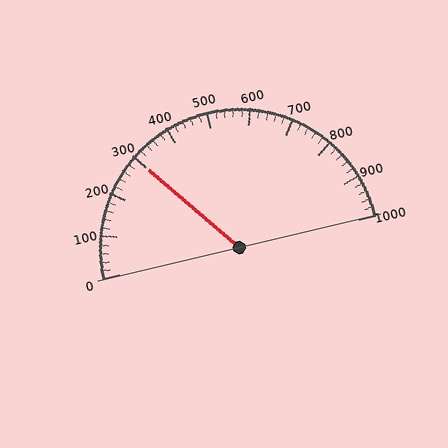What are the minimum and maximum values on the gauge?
The gauge ranges from 0 to 1000.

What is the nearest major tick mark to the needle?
The nearest major tick mark is 300.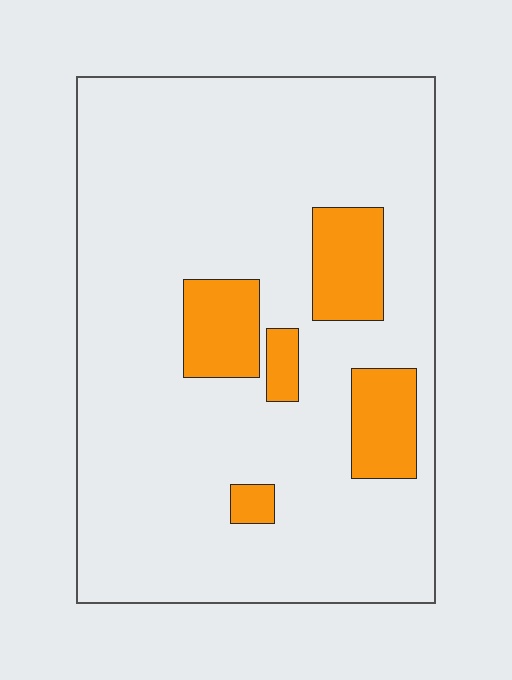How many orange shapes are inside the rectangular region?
5.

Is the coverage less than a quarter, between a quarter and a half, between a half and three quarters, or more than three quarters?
Less than a quarter.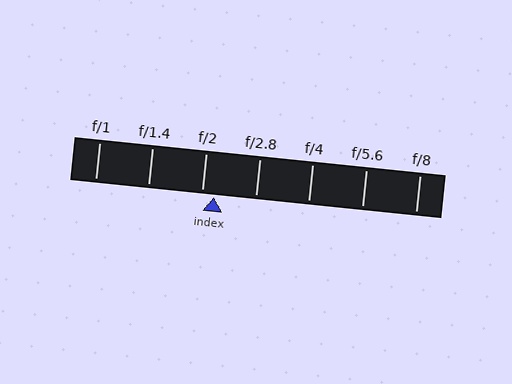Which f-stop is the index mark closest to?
The index mark is closest to f/2.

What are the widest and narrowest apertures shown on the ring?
The widest aperture shown is f/1 and the narrowest is f/8.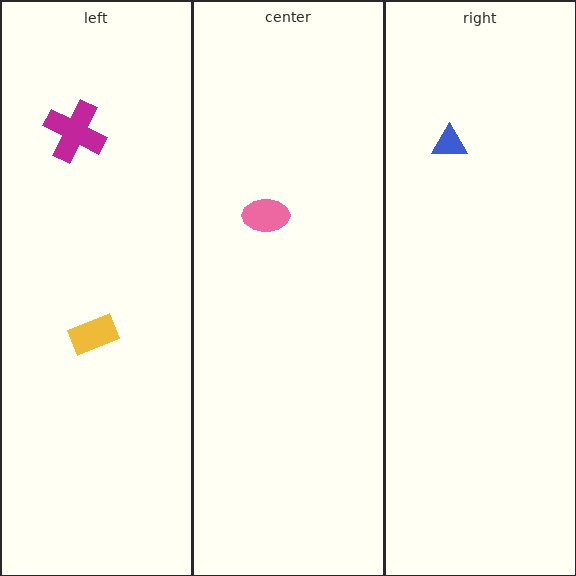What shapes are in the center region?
The pink ellipse.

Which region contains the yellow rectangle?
The left region.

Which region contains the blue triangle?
The right region.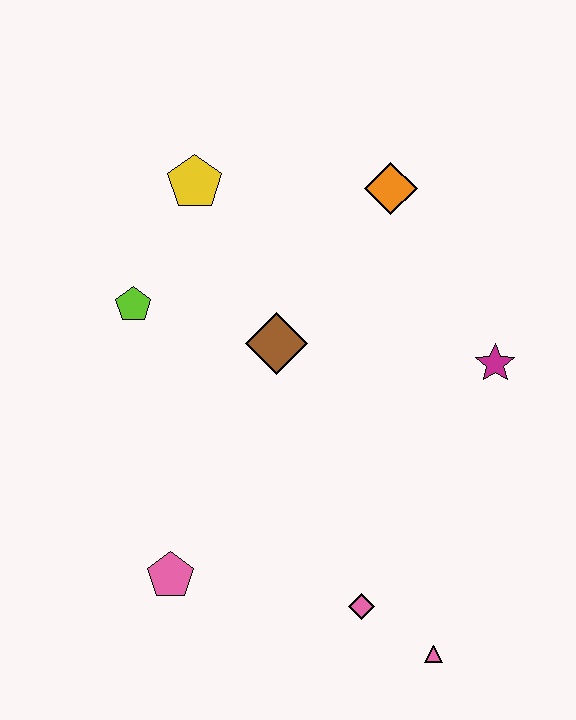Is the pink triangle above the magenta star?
No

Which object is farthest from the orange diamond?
The pink triangle is farthest from the orange diamond.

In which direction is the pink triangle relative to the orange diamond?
The pink triangle is below the orange diamond.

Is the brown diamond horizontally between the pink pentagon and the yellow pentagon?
No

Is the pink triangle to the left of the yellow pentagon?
No